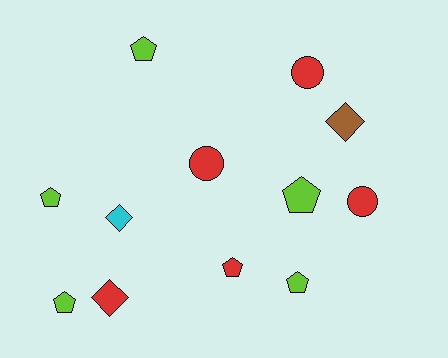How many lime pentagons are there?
There are 5 lime pentagons.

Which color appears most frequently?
Lime, with 5 objects.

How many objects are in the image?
There are 12 objects.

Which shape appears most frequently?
Pentagon, with 6 objects.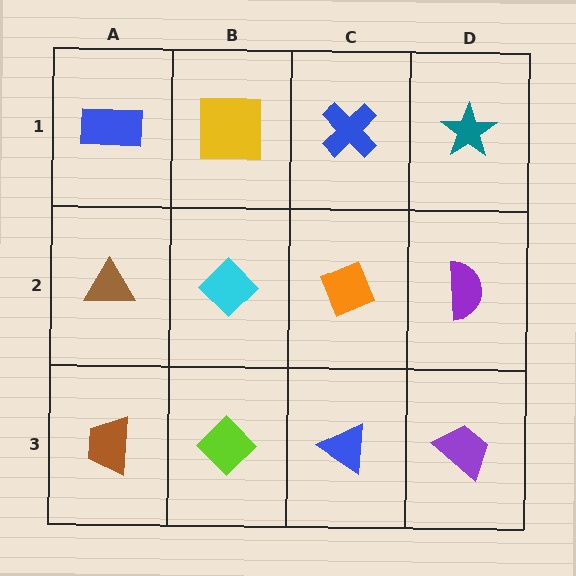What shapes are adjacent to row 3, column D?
A purple semicircle (row 2, column D), a blue triangle (row 3, column C).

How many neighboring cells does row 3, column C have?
3.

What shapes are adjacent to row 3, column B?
A cyan diamond (row 2, column B), a brown trapezoid (row 3, column A), a blue triangle (row 3, column C).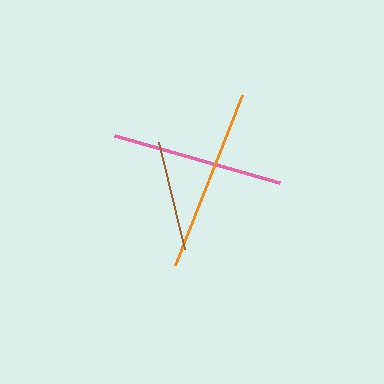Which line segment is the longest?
The orange line is the longest at approximately 182 pixels.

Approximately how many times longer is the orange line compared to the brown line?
The orange line is approximately 1.7 times the length of the brown line.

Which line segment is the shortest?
The brown line is the shortest at approximately 110 pixels.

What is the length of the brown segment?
The brown segment is approximately 110 pixels long.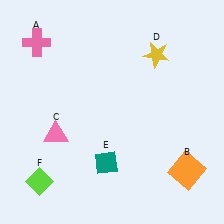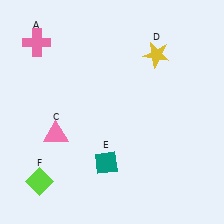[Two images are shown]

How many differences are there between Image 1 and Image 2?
There is 1 difference between the two images.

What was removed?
The orange square (B) was removed in Image 2.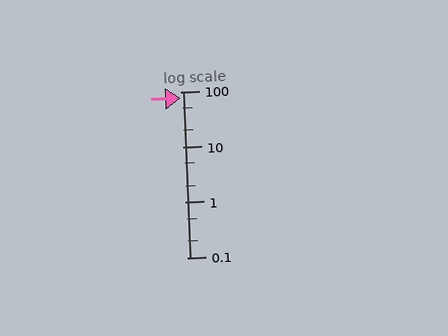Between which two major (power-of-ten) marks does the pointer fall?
The pointer is between 10 and 100.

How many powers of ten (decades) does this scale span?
The scale spans 3 decades, from 0.1 to 100.